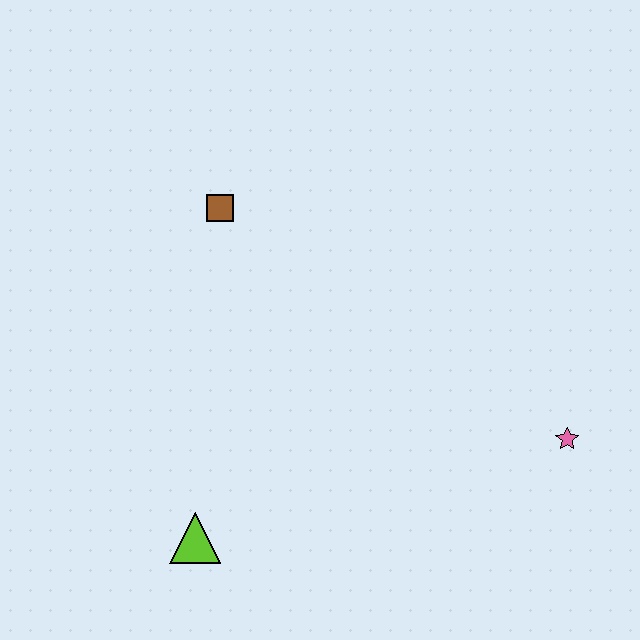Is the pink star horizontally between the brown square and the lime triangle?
No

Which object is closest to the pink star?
The lime triangle is closest to the pink star.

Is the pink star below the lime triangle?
No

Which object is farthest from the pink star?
The brown square is farthest from the pink star.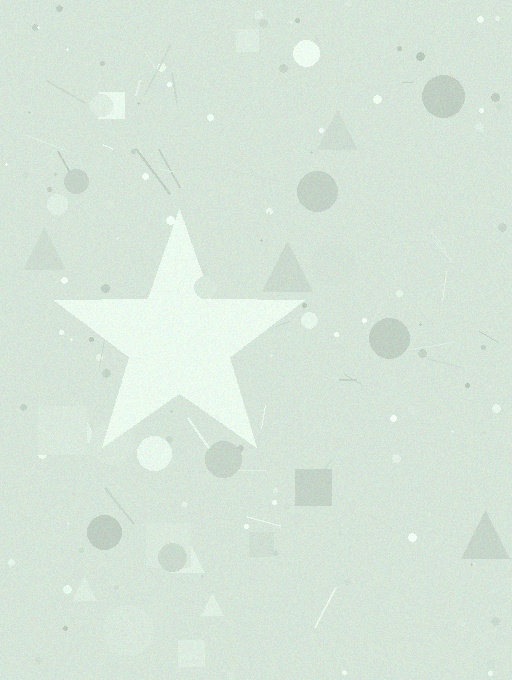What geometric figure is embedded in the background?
A star is embedded in the background.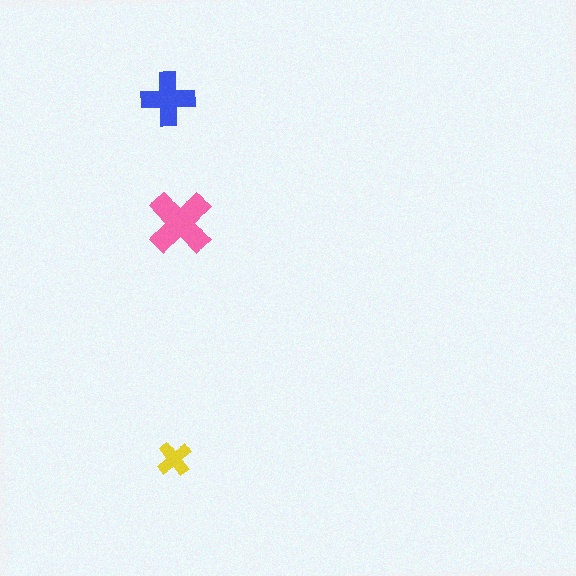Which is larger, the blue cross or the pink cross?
The pink one.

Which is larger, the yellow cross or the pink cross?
The pink one.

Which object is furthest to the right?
The pink cross is rightmost.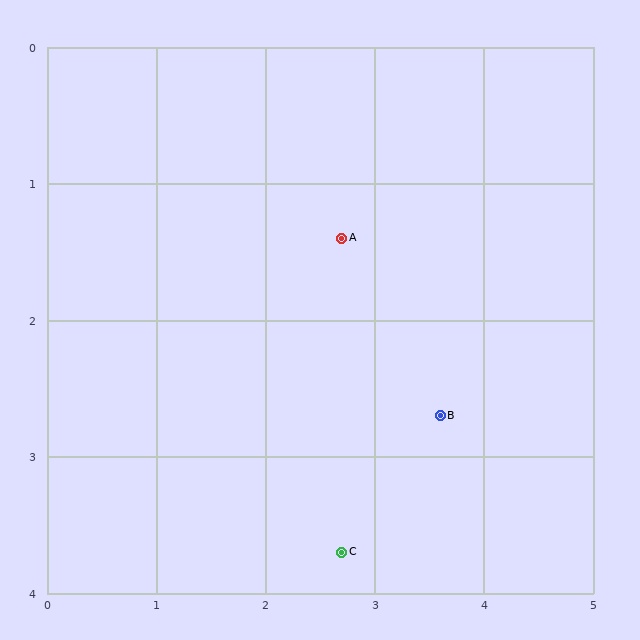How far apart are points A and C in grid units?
Points A and C are about 2.3 grid units apart.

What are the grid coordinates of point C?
Point C is at approximately (2.7, 3.7).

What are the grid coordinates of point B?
Point B is at approximately (3.6, 2.7).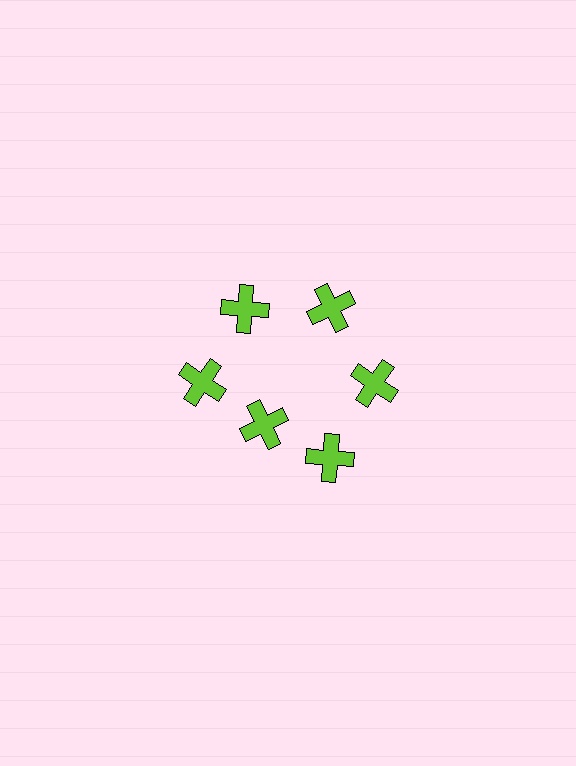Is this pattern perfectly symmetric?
No. The 6 lime crosses are arranged in a ring, but one element near the 7 o'clock position is pulled inward toward the center, breaking the 6-fold rotational symmetry.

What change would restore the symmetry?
The symmetry would be restored by moving it outward, back onto the ring so that all 6 crosses sit at equal angles and equal distance from the center.